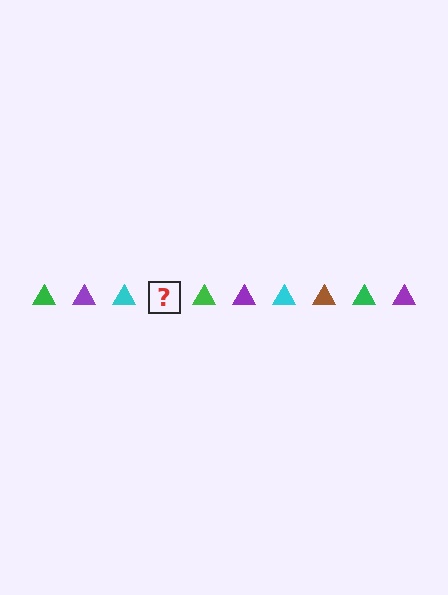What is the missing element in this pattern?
The missing element is a brown triangle.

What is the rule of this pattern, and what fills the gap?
The rule is that the pattern cycles through green, purple, cyan, brown triangles. The gap should be filled with a brown triangle.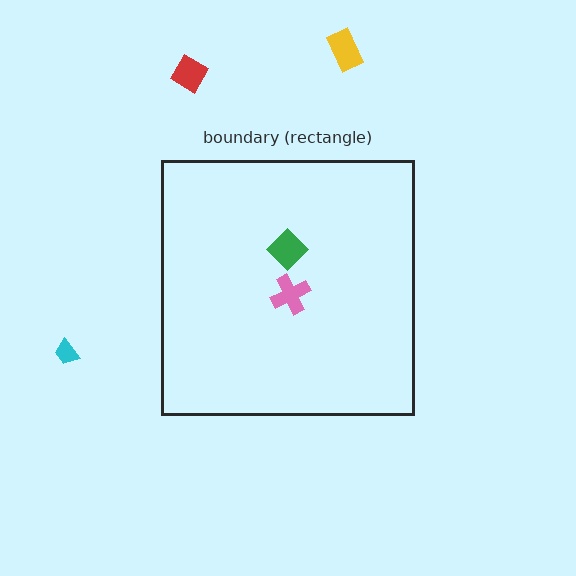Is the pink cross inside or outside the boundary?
Inside.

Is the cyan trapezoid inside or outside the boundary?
Outside.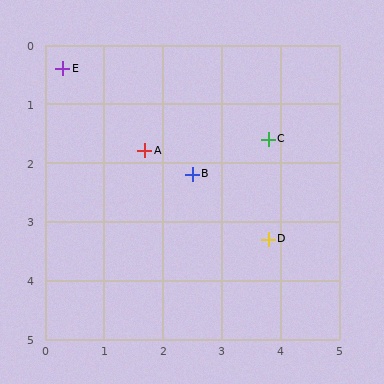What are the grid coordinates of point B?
Point B is at approximately (2.5, 2.2).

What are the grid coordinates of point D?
Point D is at approximately (3.8, 3.3).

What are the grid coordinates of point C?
Point C is at approximately (3.8, 1.6).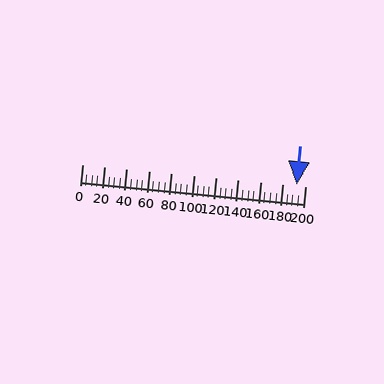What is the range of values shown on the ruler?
The ruler shows values from 0 to 200.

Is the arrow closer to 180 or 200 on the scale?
The arrow is closer to 200.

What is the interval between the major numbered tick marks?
The major tick marks are spaced 20 units apart.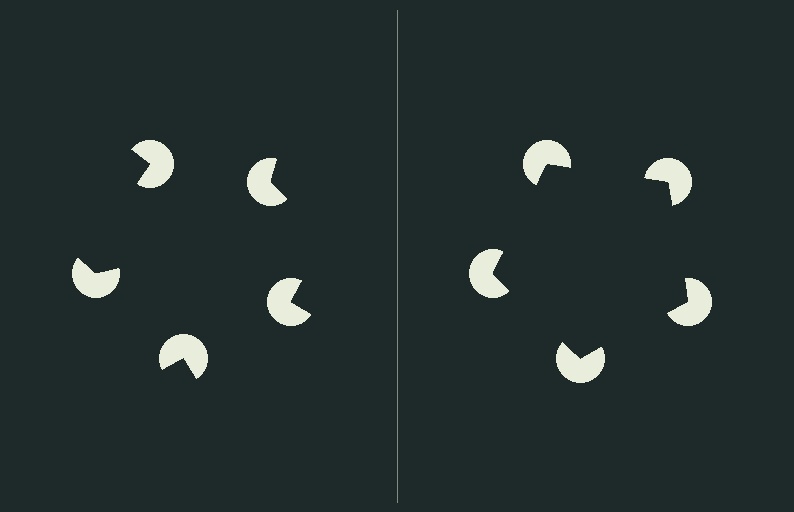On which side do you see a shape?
An illusory pentagon appears on the right side. On the left side the wedge cuts are rotated, so no coherent shape forms.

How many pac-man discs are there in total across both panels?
10 — 5 on each side.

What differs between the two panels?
The pac-man discs are positioned identically on both sides; only the wedge orientations differ. On the right they align to a pentagon; on the left they are misaligned.